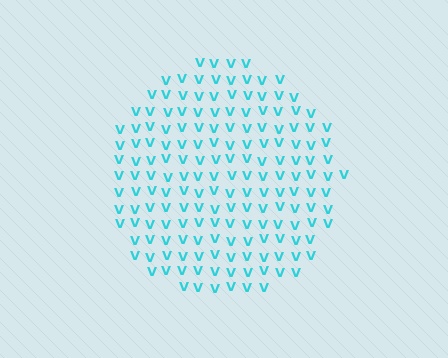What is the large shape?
The large shape is a circle.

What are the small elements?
The small elements are letter V's.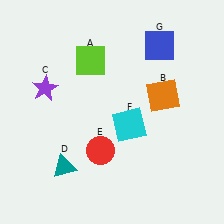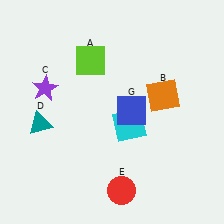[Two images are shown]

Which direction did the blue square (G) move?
The blue square (G) moved down.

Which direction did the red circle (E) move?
The red circle (E) moved down.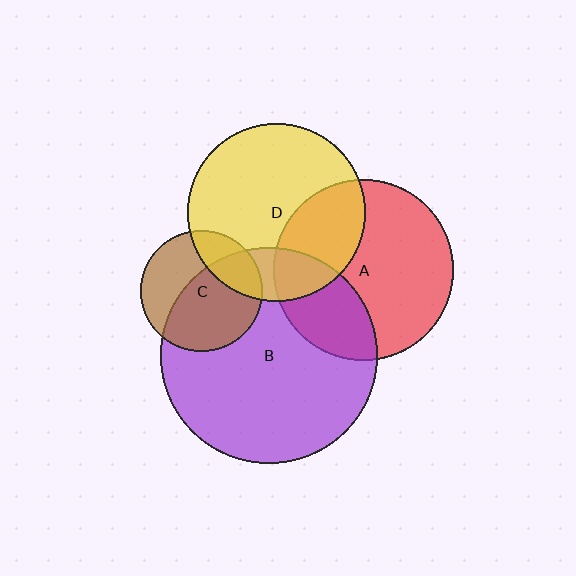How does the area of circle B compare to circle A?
Approximately 1.4 times.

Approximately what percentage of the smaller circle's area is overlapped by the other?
Approximately 60%.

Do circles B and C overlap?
Yes.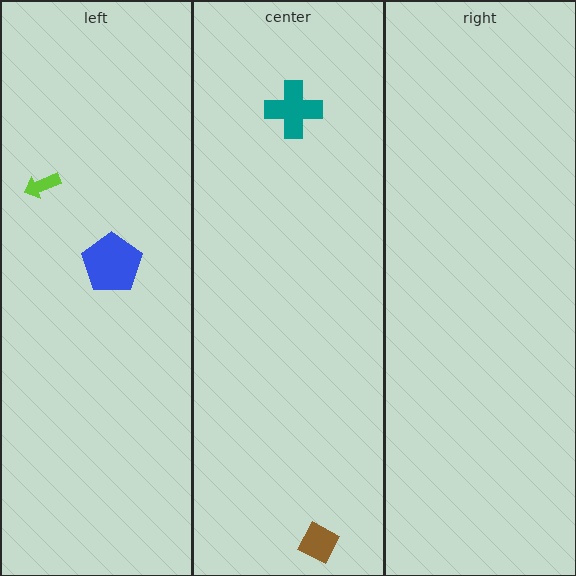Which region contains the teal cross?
The center region.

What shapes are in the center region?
The brown diamond, the teal cross.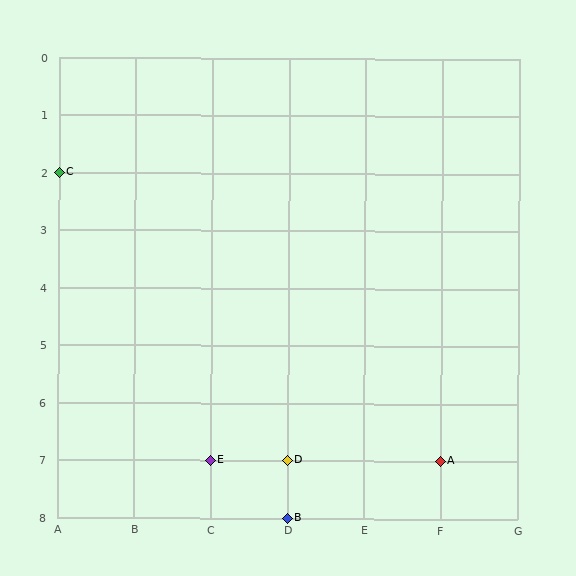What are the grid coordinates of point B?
Point B is at grid coordinates (D, 8).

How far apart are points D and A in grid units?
Points D and A are 2 columns apart.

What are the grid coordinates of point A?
Point A is at grid coordinates (F, 7).